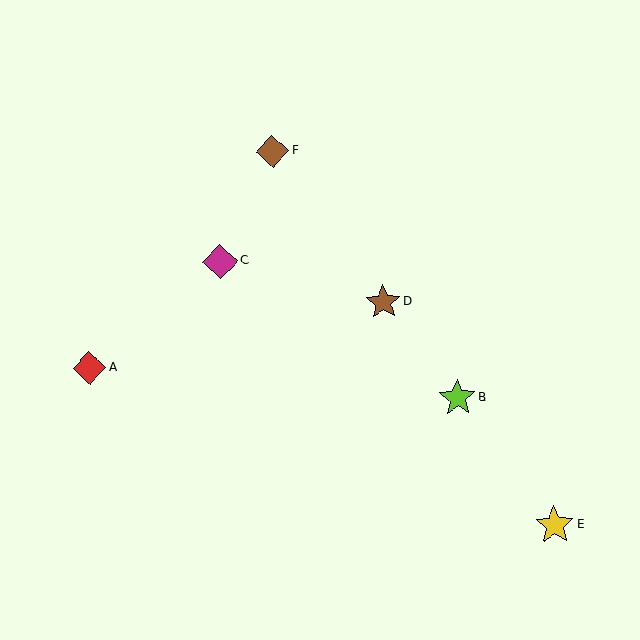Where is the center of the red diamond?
The center of the red diamond is at (89, 368).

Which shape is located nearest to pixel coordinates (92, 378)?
The red diamond (labeled A) at (89, 368) is nearest to that location.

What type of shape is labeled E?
Shape E is a yellow star.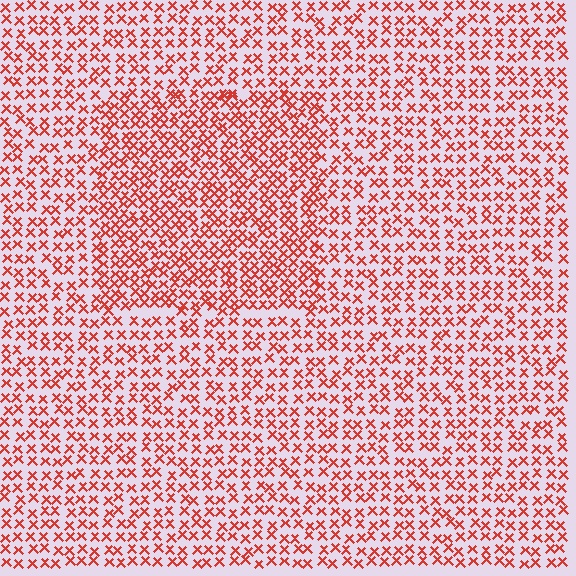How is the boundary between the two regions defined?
The boundary is defined by a change in element density (approximately 1.6x ratio). All elements are the same color, size, and shape.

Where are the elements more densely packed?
The elements are more densely packed inside the rectangle boundary.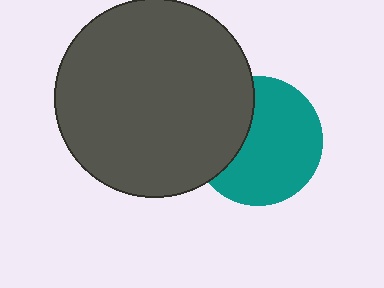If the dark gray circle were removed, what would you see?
You would see the complete teal circle.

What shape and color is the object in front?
The object in front is a dark gray circle.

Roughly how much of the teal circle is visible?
Most of it is visible (roughly 68%).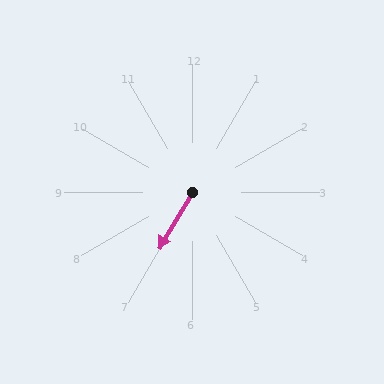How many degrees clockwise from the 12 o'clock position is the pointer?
Approximately 211 degrees.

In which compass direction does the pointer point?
Southwest.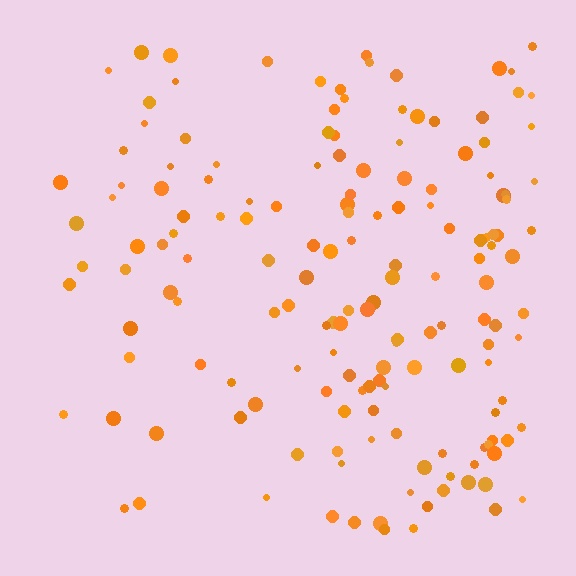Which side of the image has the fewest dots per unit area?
The left.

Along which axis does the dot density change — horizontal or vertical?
Horizontal.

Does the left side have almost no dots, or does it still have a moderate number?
Still a moderate number, just noticeably fewer than the right.